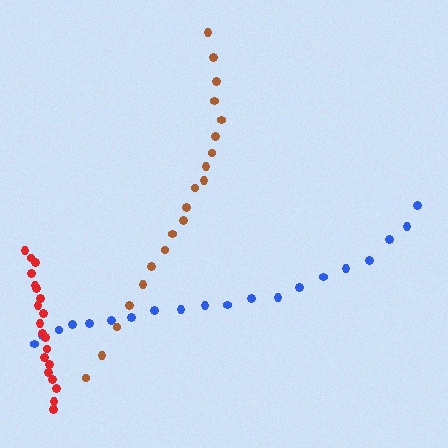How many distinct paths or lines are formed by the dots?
There are 3 distinct paths.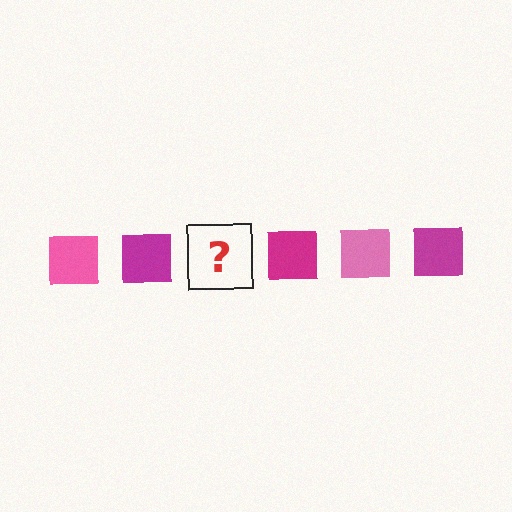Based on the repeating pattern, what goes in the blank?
The blank should be a pink square.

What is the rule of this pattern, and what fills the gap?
The rule is that the pattern cycles through pink, magenta squares. The gap should be filled with a pink square.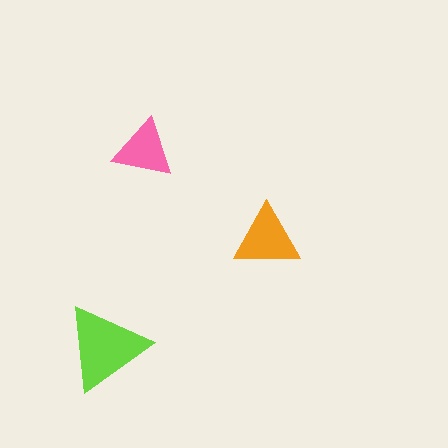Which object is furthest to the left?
The lime triangle is leftmost.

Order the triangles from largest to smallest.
the lime one, the orange one, the pink one.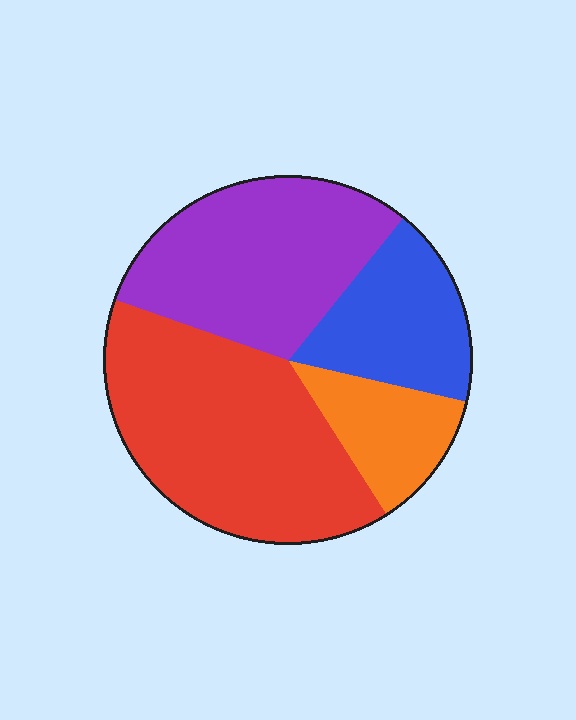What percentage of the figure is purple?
Purple covers about 30% of the figure.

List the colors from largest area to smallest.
From largest to smallest: red, purple, blue, orange.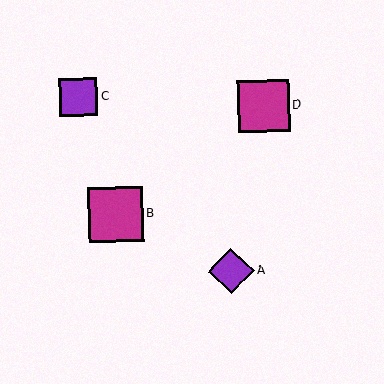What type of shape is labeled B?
Shape B is a magenta square.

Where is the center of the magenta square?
The center of the magenta square is at (115, 214).